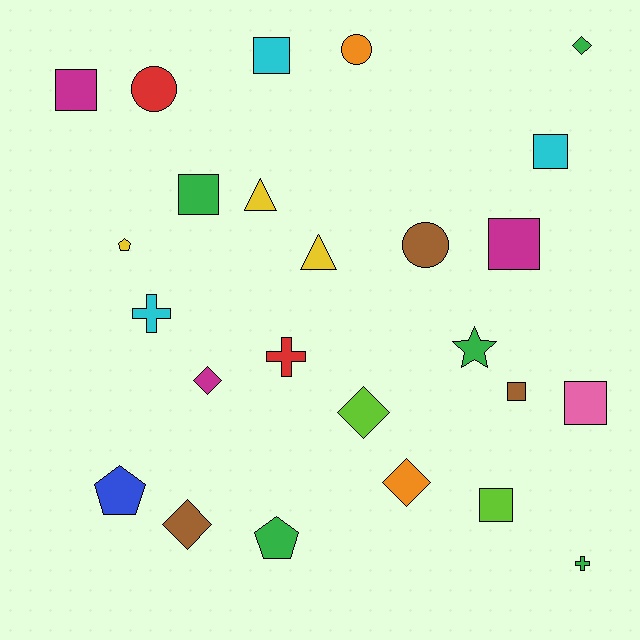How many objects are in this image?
There are 25 objects.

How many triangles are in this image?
There are 2 triangles.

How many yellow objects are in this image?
There are 3 yellow objects.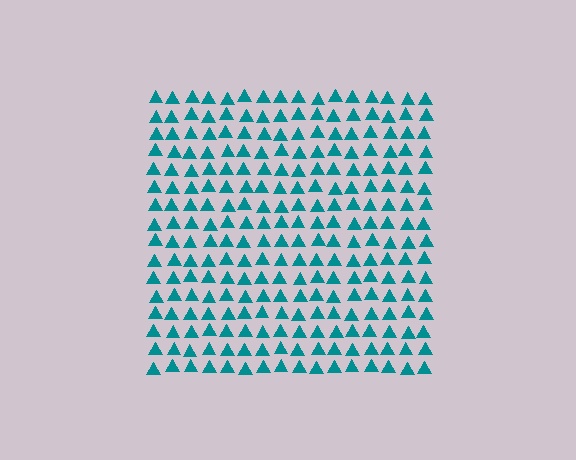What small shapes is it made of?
It is made of small triangles.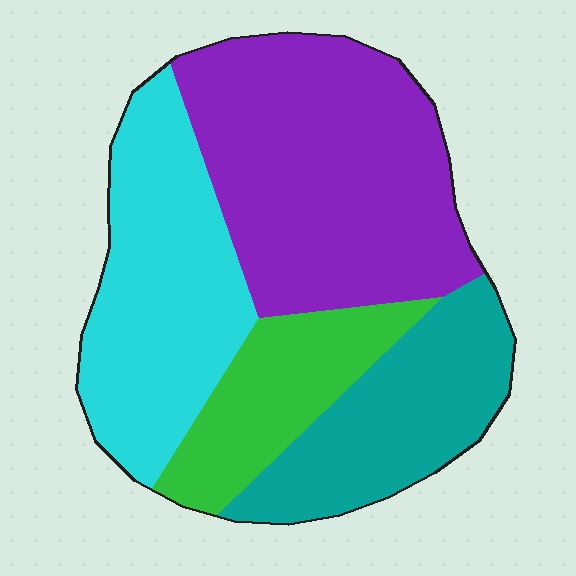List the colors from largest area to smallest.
From largest to smallest: purple, cyan, teal, green.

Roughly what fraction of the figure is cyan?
Cyan takes up between a quarter and a half of the figure.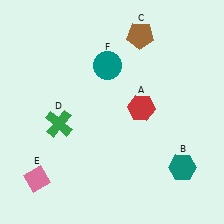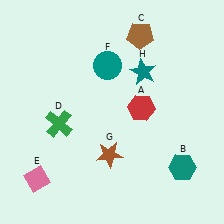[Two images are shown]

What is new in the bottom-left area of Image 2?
A brown star (G) was added in the bottom-left area of Image 2.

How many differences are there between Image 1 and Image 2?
There are 2 differences between the two images.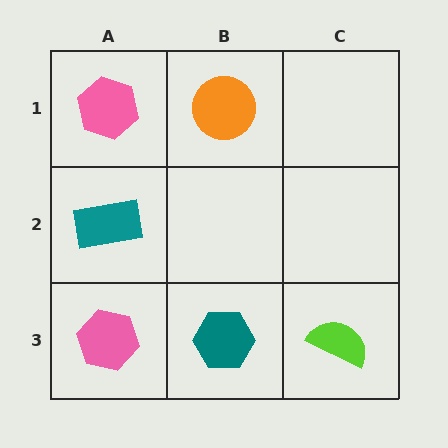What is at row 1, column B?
An orange circle.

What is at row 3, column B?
A teal hexagon.